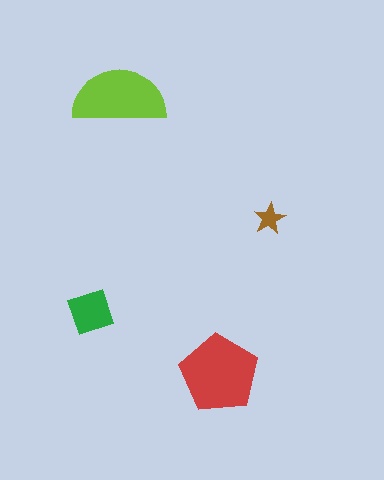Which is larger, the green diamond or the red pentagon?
The red pentagon.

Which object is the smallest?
The brown star.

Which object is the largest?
The red pentagon.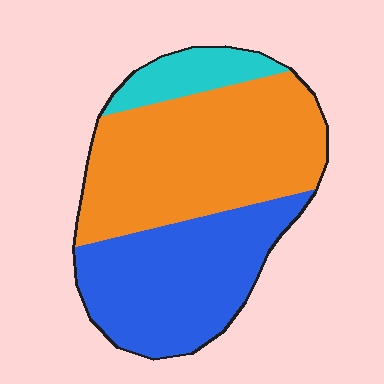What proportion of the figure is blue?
Blue takes up between a third and a half of the figure.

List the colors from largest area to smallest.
From largest to smallest: orange, blue, cyan.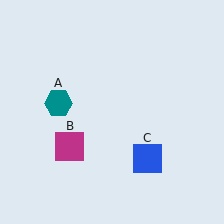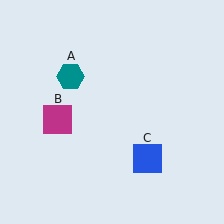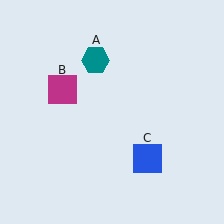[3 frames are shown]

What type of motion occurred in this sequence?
The teal hexagon (object A), magenta square (object B) rotated clockwise around the center of the scene.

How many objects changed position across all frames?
2 objects changed position: teal hexagon (object A), magenta square (object B).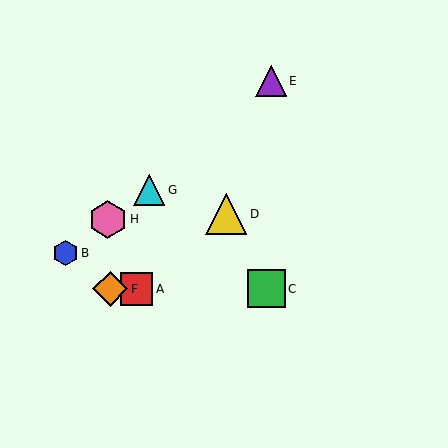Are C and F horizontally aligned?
Yes, both are at y≈289.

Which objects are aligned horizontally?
Objects A, C, F are aligned horizontally.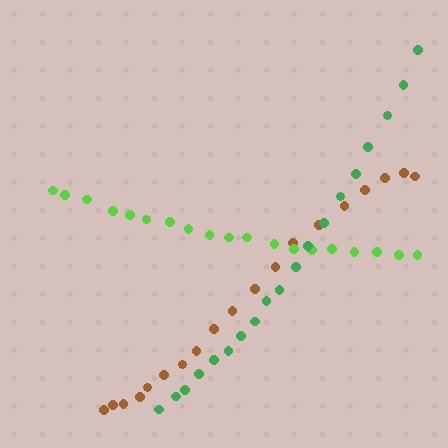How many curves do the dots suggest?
There are 3 distinct paths.